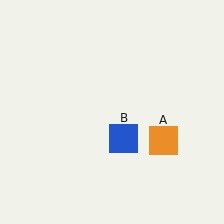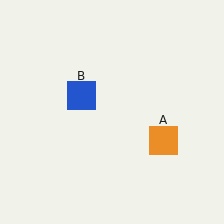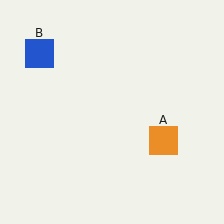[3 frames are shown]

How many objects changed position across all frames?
1 object changed position: blue square (object B).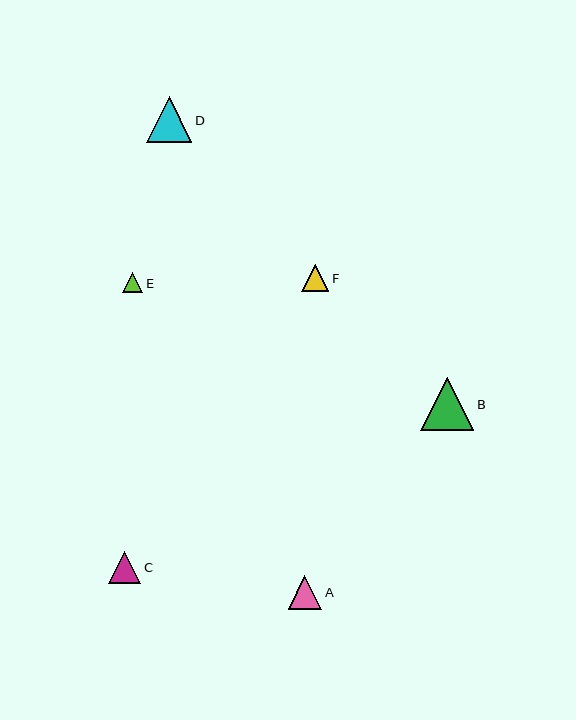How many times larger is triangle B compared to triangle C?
Triangle B is approximately 1.7 times the size of triangle C.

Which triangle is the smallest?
Triangle E is the smallest with a size of approximately 20 pixels.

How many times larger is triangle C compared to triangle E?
Triangle C is approximately 1.6 times the size of triangle E.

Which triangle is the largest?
Triangle B is the largest with a size of approximately 53 pixels.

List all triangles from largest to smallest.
From largest to smallest: B, D, A, C, F, E.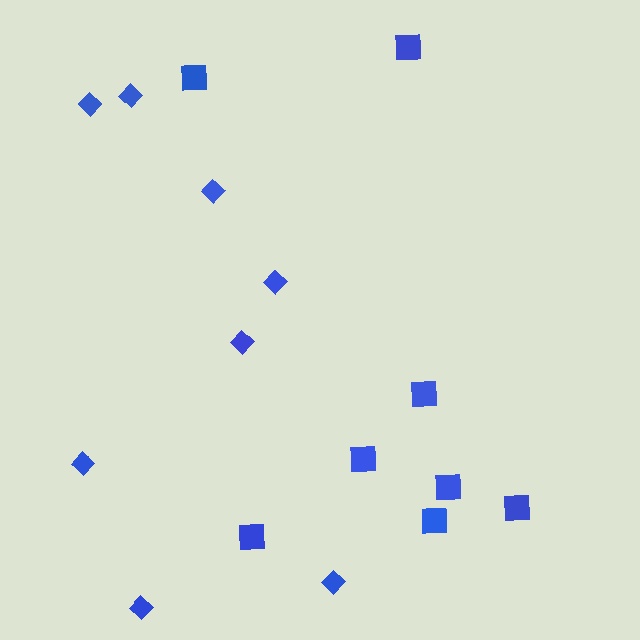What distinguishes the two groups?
There are 2 groups: one group of squares (8) and one group of diamonds (8).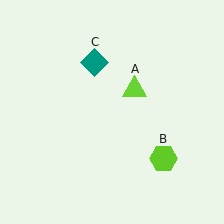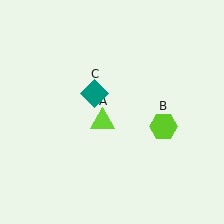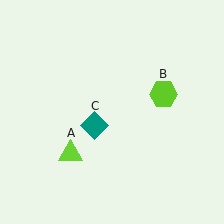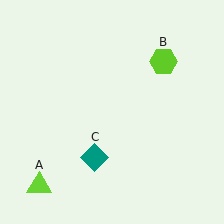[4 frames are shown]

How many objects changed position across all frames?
3 objects changed position: lime triangle (object A), lime hexagon (object B), teal diamond (object C).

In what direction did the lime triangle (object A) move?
The lime triangle (object A) moved down and to the left.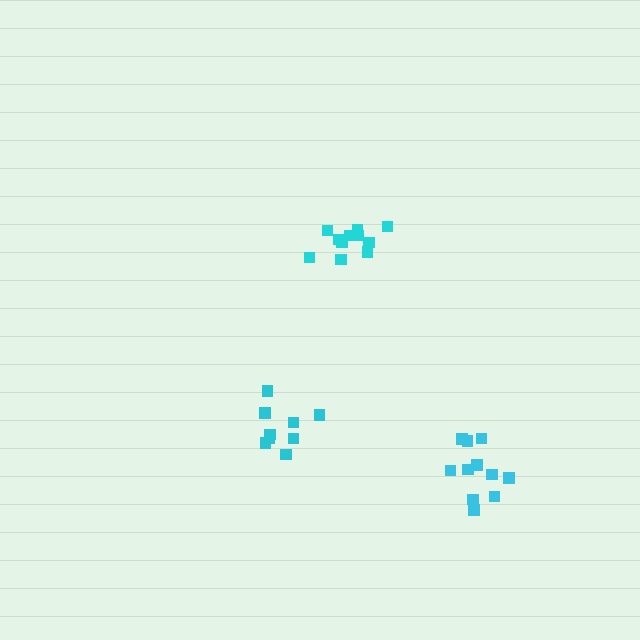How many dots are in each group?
Group 1: 11 dots, Group 2: 9 dots, Group 3: 11 dots (31 total).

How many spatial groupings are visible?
There are 3 spatial groupings.